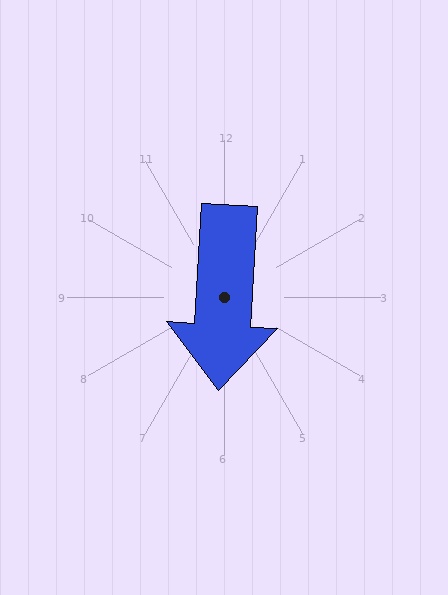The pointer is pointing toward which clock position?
Roughly 6 o'clock.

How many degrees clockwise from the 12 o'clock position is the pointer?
Approximately 184 degrees.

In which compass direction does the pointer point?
South.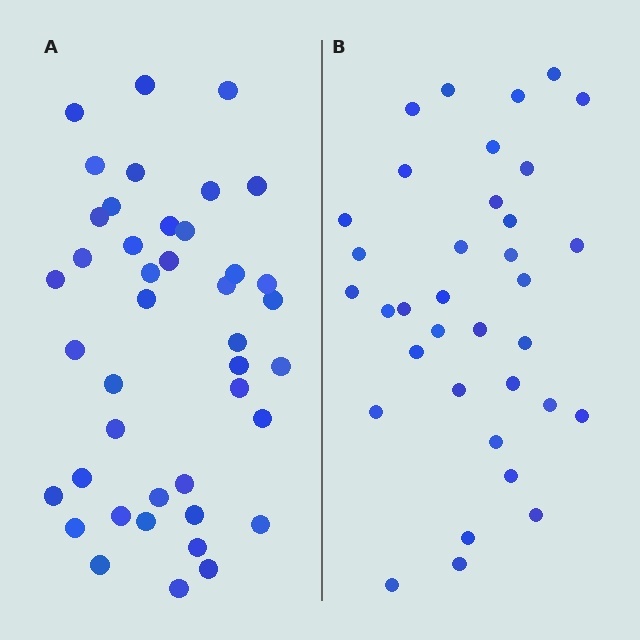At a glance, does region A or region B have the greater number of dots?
Region A (the left region) has more dots.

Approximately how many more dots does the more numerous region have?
Region A has roughly 8 or so more dots than region B.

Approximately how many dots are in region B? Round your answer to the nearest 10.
About 40 dots. (The exact count is 35, which rounds to 40.)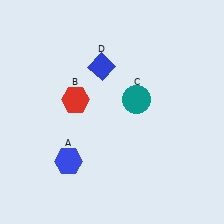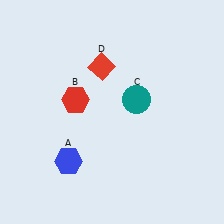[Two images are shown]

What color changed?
The diamond (D) changed from blue in Image 1 to red in Image 2.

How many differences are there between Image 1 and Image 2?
There is 1 difference between the two images.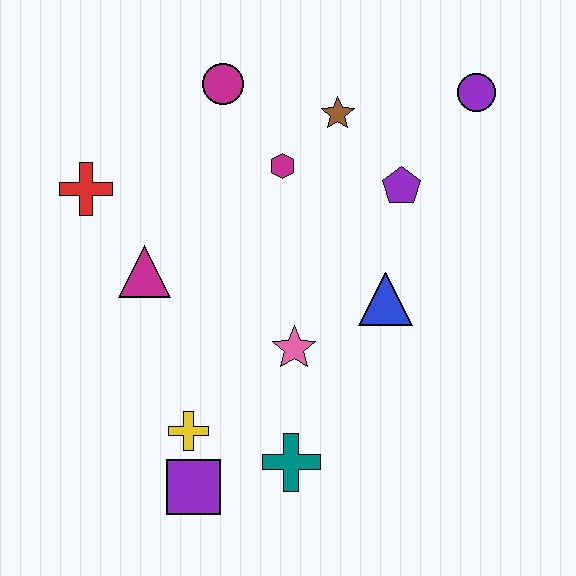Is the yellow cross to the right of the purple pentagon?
No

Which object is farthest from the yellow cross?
The purple circle is farthest from the yellow cross.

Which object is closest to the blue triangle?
The pink star is closest to the blue triangle.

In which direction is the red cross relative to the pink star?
The red cross is to the left of the pink star.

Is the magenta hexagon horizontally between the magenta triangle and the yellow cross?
No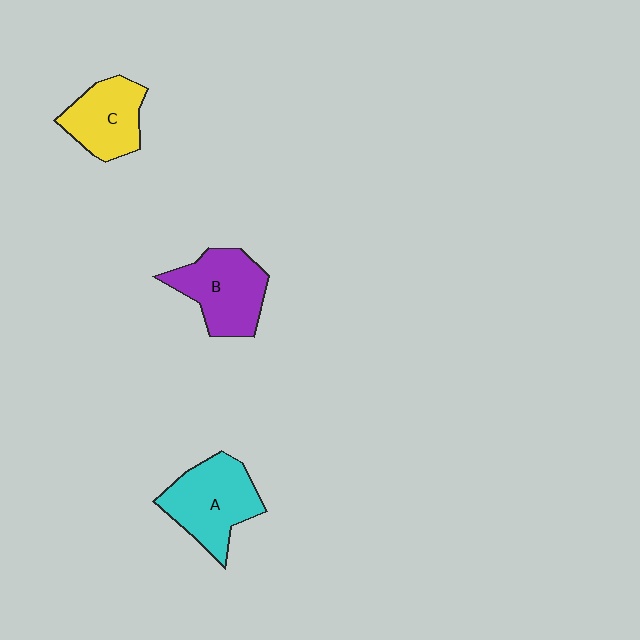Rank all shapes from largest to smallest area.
From largest to smallest: A (cyan), B (purple), C (yellow).